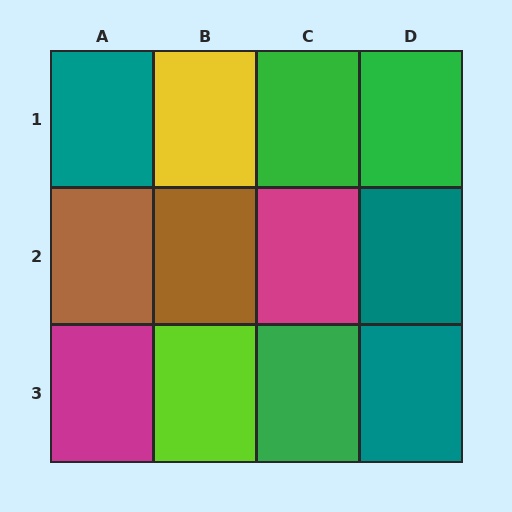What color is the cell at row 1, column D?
Green.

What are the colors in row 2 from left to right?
Brown, brown, magenta, teal.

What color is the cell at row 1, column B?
Yellow.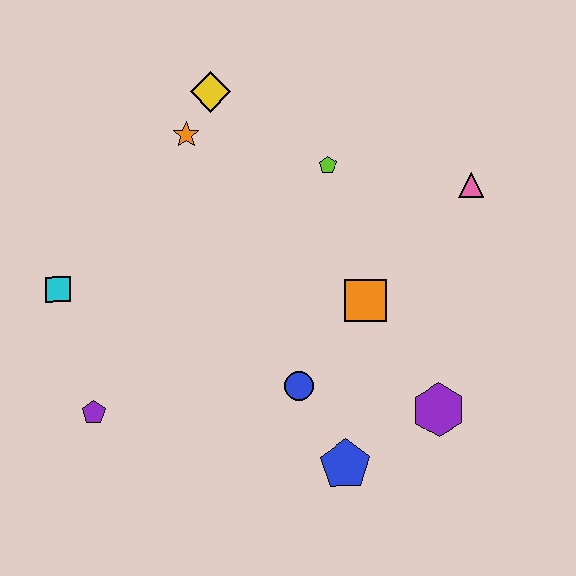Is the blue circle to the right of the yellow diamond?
Yes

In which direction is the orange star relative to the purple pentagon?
The orange star is above the purple pentagon.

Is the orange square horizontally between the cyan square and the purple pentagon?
No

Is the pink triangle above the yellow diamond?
No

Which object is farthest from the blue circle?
The yellow diamond is farthest from the blue circle.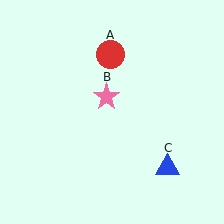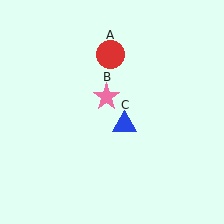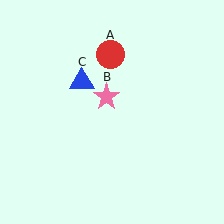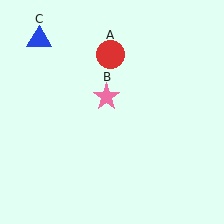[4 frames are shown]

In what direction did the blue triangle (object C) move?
The blue triangle (object C) moved up and to the left.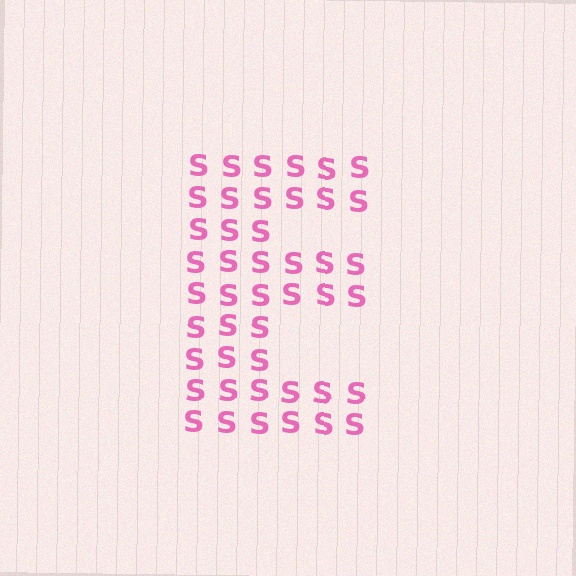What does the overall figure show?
The overall figure shows the letter E.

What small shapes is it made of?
It is made of small letter S's.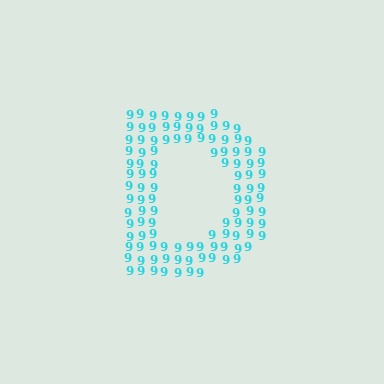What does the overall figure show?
The overall figure shows the letter D.